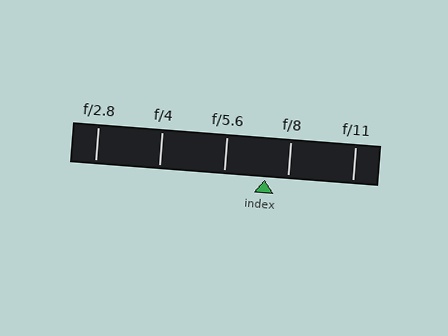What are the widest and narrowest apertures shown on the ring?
The widest aperture shown is f/2.8 and the narrowest is f/11.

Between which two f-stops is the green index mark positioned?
The index mark is between f/5.6 and f/8.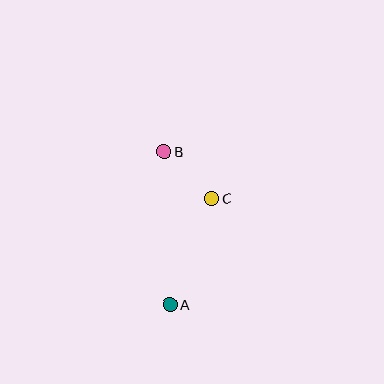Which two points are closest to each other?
Points B and C are closest to each other.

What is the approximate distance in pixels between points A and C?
The distance between A and C is approximately 114 pixels.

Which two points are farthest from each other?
Points A and B are farthest from each other.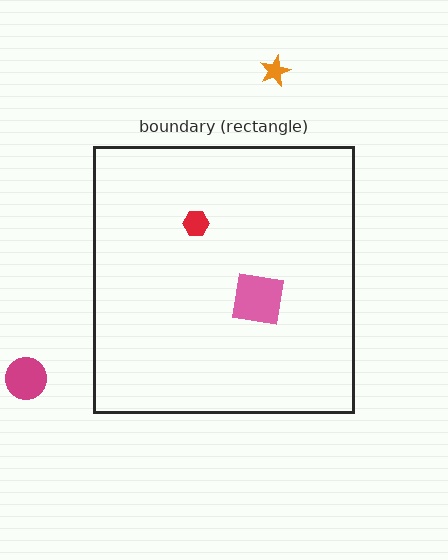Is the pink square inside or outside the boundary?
Inside.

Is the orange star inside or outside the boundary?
Outside.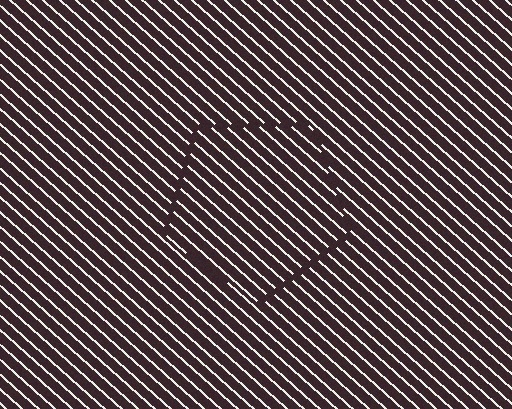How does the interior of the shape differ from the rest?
The interior of the shape contains the same grating, shifted by half a period — the contour is defined by the phase discontinuity where line-ends from the inner and outer gratings abut.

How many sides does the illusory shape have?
5 sides — the line-ends trace a pentagon.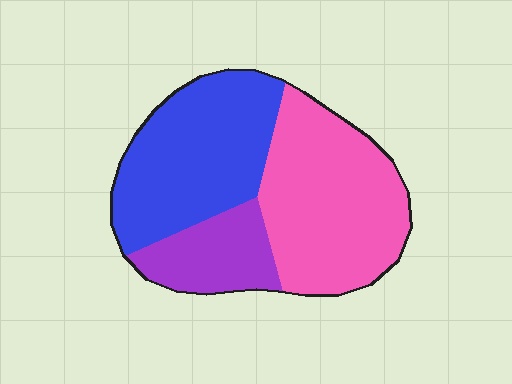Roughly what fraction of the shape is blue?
Blue takes up between a quarter and a half of the shape.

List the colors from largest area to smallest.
From largest to smallest: pink, blue, purple.